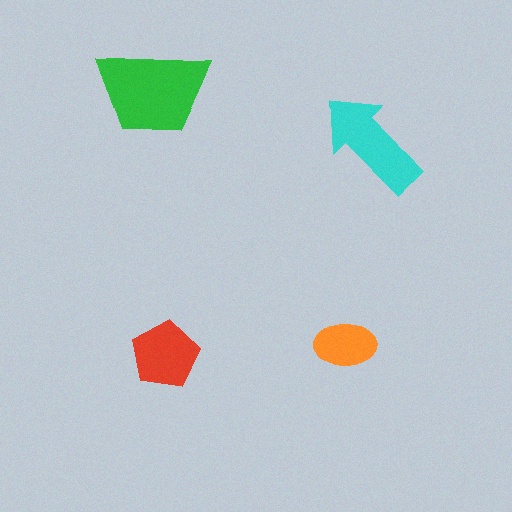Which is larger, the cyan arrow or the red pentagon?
The cyan arrow.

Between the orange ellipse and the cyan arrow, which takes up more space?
The cyan arrow.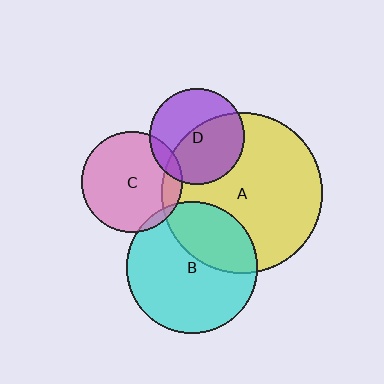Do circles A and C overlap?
Yes.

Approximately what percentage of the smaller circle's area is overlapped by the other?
Approximately 10%.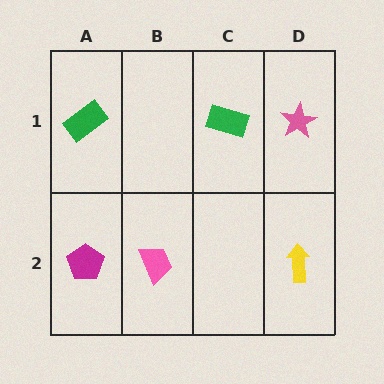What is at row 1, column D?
A pink star.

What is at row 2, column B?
A pink trapezoid.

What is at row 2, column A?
A magenta pentagon.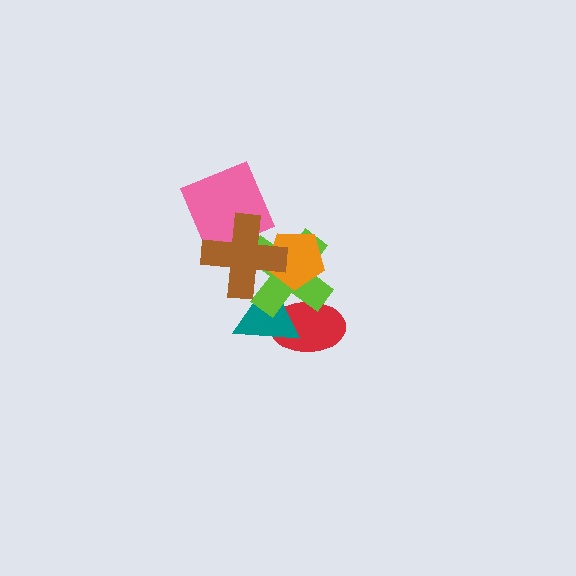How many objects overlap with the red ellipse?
2 objects overlap with the red ellipse.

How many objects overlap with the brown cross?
4 objects overlap with the brown cross.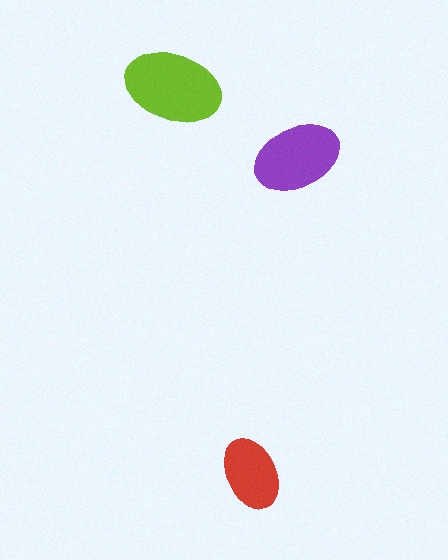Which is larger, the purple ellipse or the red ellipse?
The purple one.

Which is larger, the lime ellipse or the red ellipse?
The lime one.